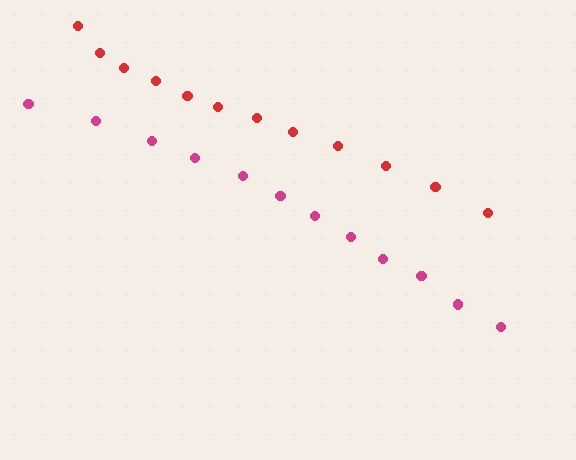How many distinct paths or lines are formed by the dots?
There are 2 distinct paths.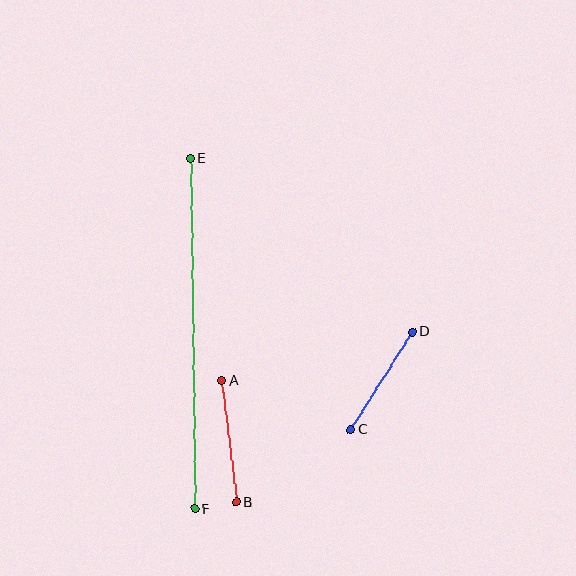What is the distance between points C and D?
The distance is approximately 115 pixels.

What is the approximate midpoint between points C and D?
The midpoint is at approximately (382, 381) pixels.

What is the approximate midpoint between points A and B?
The midpoint is at approximately (229, 441) pixels.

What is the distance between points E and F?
The distance is approximately 350 pixels.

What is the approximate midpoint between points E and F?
The midpoint is at approximately (193, 334) pixels.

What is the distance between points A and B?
The distance is approximately 122 pixels.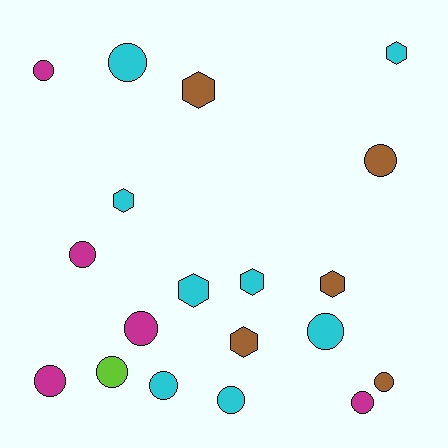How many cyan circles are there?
There are 4 cyan circles.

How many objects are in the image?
There are 19 objects.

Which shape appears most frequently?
Circle, with 12 objects.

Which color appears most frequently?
Cyan, with 8 objects.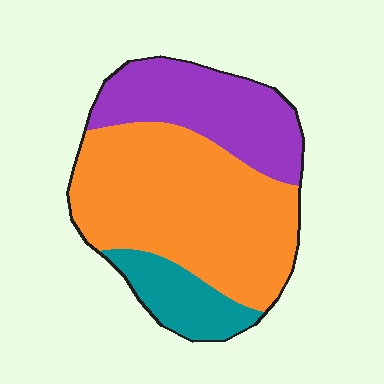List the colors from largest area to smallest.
From largest to smallest: orange, purple, teal.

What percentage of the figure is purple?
Purple covers about 30% of the figure.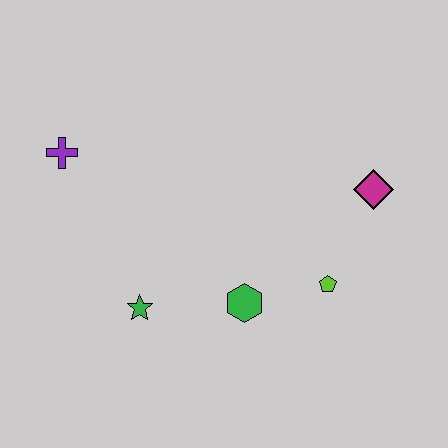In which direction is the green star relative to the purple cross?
The green star is below the purple cross.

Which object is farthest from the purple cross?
The magenta diamond is farthest from the purple cross.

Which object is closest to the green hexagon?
The lime pentagon is closest to the green hexagon.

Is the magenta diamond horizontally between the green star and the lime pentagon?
No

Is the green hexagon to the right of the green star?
Yes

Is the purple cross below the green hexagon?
No